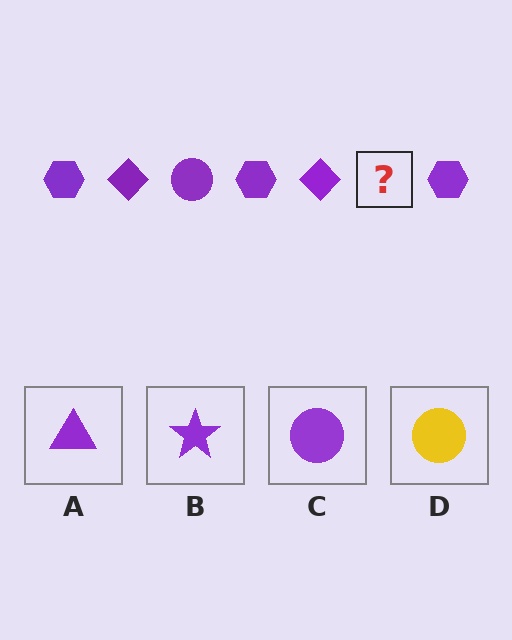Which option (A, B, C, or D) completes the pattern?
C.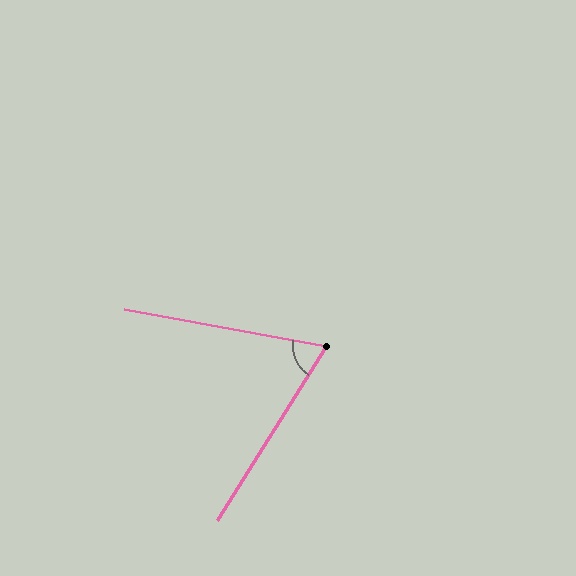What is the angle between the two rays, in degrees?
Approximately 68 degrees.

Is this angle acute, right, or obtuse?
It is acute.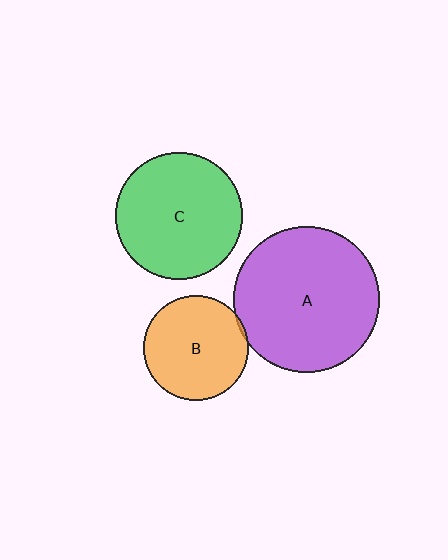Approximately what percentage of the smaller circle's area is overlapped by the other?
Approximately 5%.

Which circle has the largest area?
Circle A (purple).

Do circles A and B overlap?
Yes.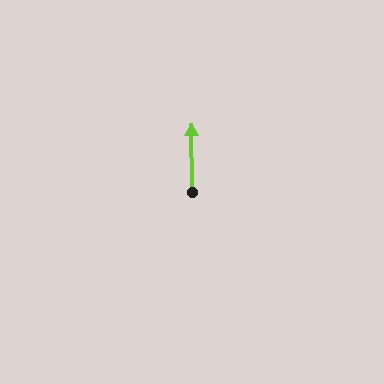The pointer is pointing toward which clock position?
Roughly 12 o'clock.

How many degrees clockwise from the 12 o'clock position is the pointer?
Approximately 359 degrees.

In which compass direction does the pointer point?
North.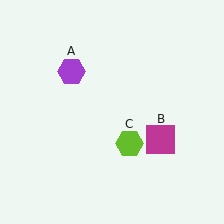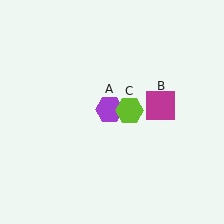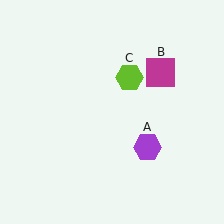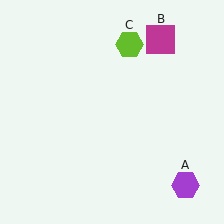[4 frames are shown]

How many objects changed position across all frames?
3 objects changed position: purple hexagon (object A), magenta square (object B), lime hexagon (object C).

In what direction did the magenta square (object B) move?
The magenta square (object B) moved up.